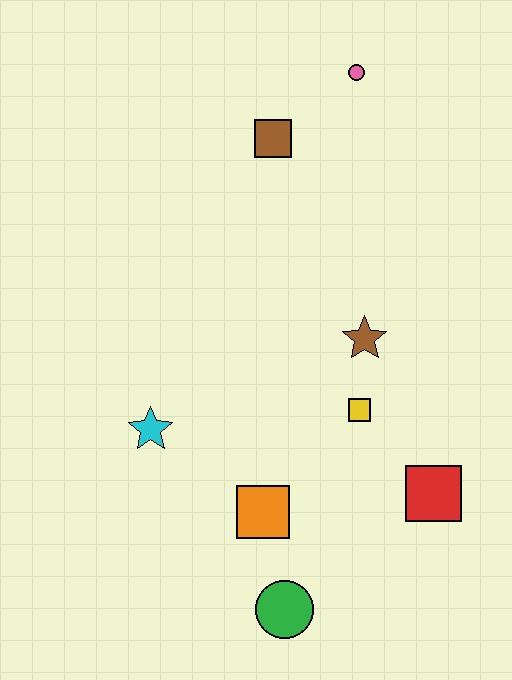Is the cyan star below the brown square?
Yes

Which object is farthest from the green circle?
The pink circle is farthest from the green circle.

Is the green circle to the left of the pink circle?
Yes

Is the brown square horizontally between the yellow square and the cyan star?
Yes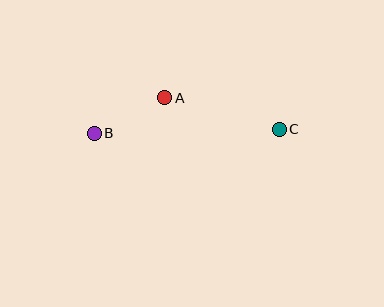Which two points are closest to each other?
Points A and B are closest to each other.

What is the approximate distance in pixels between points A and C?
The distance between A and C is approximately 119 pixels.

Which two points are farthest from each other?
Points B and C are farthest from each other.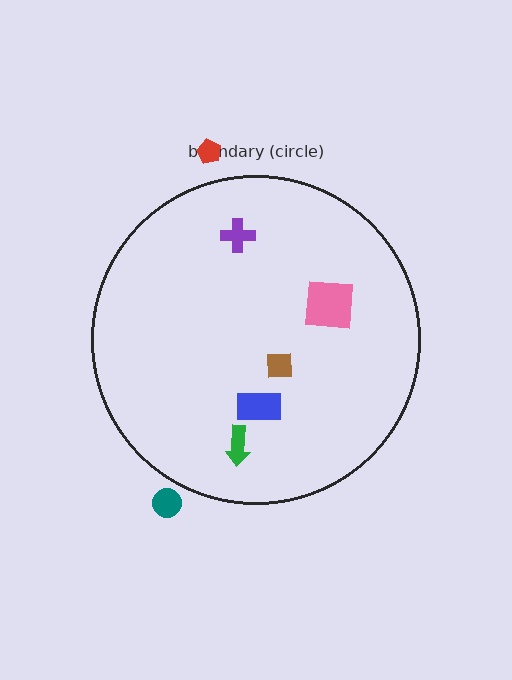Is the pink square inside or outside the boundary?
Inside.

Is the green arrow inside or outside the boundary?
Inside.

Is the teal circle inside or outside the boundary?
Outside.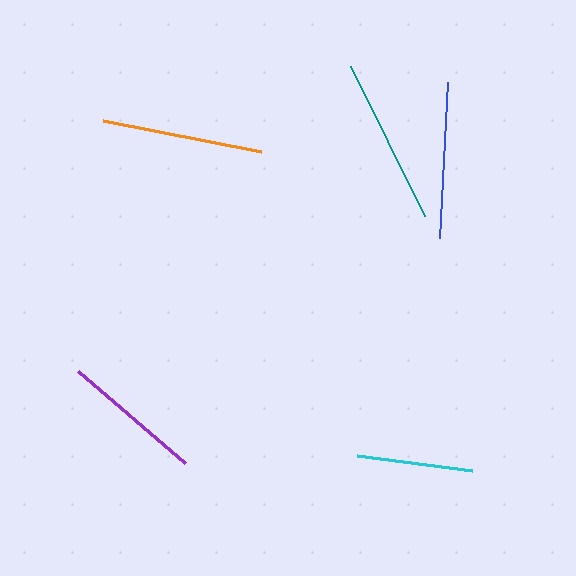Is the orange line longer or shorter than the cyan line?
The orange line is longer than the cyan line.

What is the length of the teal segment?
The teal segment is approximately 167 pixels long.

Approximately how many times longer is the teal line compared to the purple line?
The teal line is approximately 1.2 times the length of the purple line.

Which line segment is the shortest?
The cyan line is the shortest at approximately 116 pixels.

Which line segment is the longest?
The teal line is the longest at approximately 167 pixels.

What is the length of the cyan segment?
The cyan segment is approximately 116 pixels long.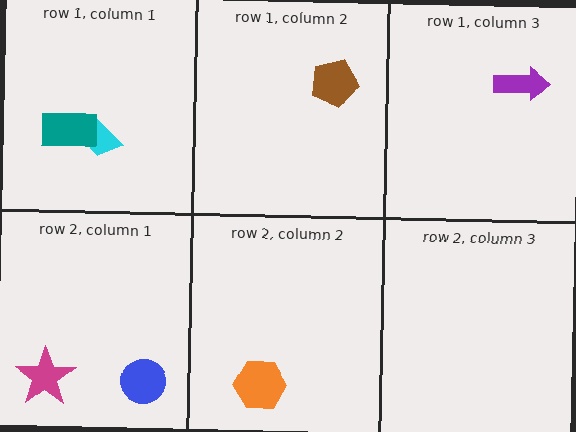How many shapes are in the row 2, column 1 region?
2.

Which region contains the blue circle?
The row 2, column 1 region.